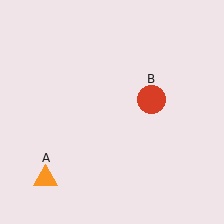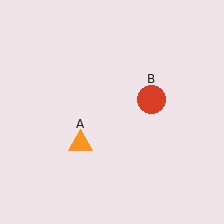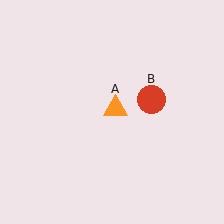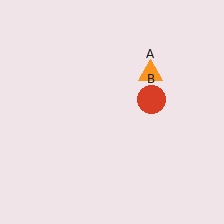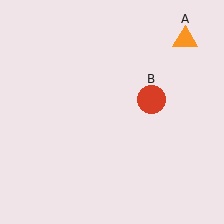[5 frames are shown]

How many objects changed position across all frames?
1 object changed position: orange triangle (object A).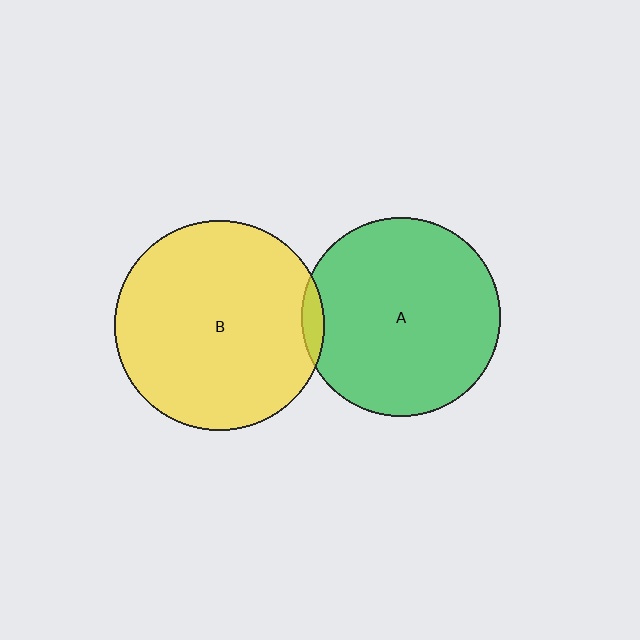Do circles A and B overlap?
Yes.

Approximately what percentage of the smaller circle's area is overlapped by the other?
Approximately 5%.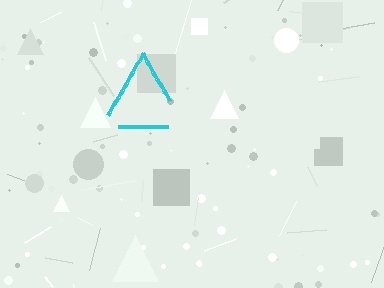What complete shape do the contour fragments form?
The contour fragments form a triangle.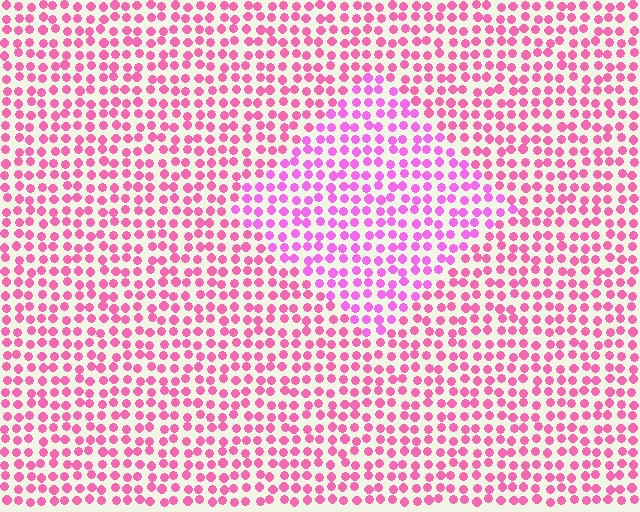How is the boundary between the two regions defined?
The boundary is defined purely by a slight shift in hue (about 26 degrees). Spacing, size, and orientation are identical on both sides.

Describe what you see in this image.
The image is filled with small pink elements in a uniform arrangement. A diamond-shaped region is visible where the elements are tinted to a slightly different hue, forming a subtle color boundary.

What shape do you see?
I see a diamond.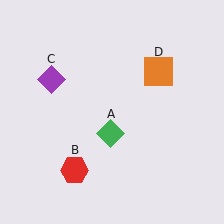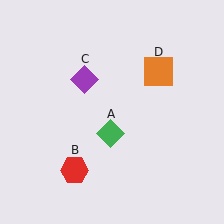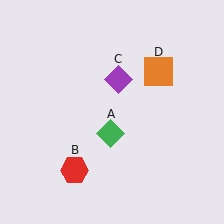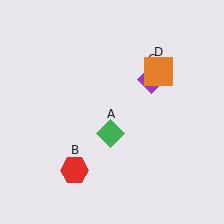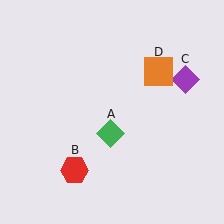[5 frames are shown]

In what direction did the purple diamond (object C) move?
The purple diamond (object C) moved right.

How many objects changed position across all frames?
1 object changed position: purple diamond (object C).